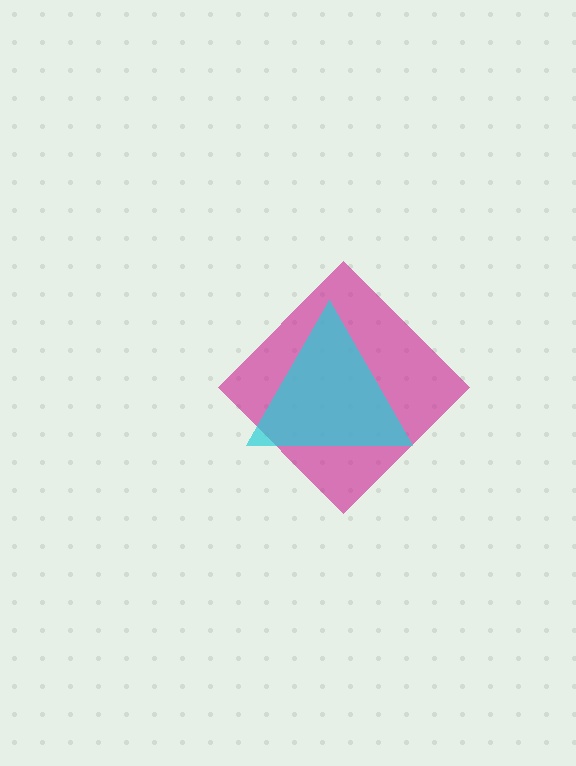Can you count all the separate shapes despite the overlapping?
Yes, there are 2 separate shapes.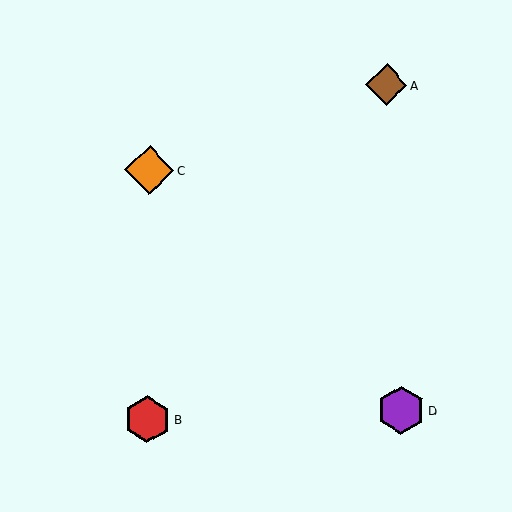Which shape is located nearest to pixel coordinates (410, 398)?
The purple hexagon (labeled D) at (401, 410) is nearest to that location.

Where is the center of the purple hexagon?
The center of the purple hexagon is at (401, 410).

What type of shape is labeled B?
Shape B is a red hexagon.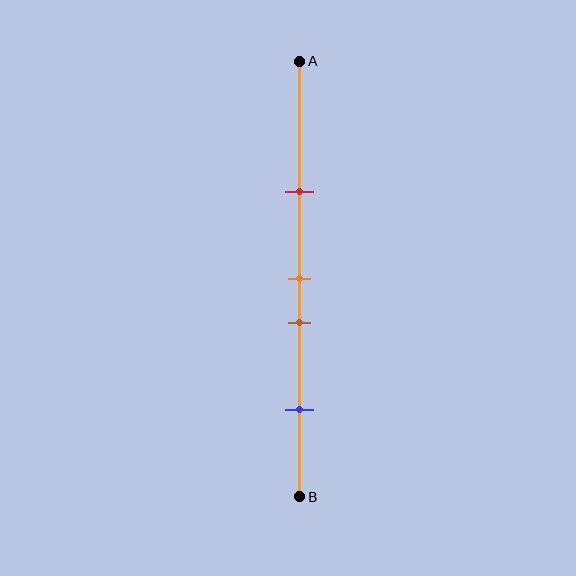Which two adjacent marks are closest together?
The orange and brown marks are the closest adjacent pair.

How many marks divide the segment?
There are 4 marks dividing the segment.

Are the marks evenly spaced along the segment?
No, the marks are not evenly spaced.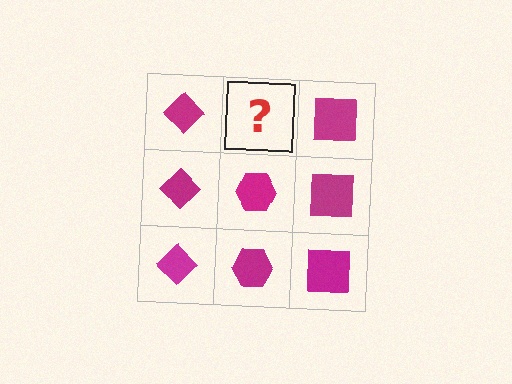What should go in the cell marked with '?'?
The missing cell should contain a magenta hexagon.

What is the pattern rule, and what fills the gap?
The rule is that each column has a consistent shape. The gap should be filled with a magenta hexagon.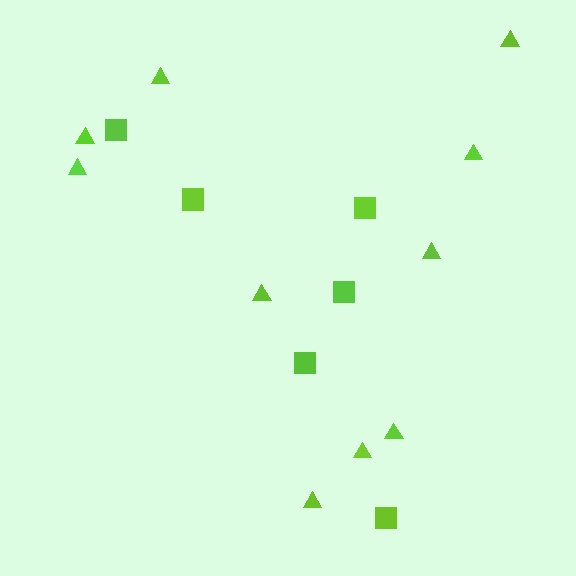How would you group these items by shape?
There are 2 groups: one group of triangles (10) and one group of squares (6).